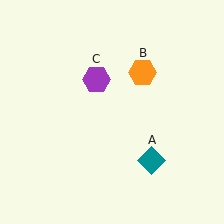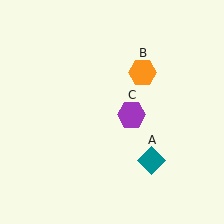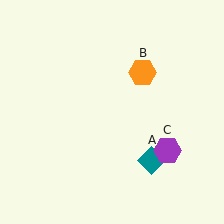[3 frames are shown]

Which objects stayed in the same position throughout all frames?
Teal diamond (object A) and orange hexagon (object B) remained stationary.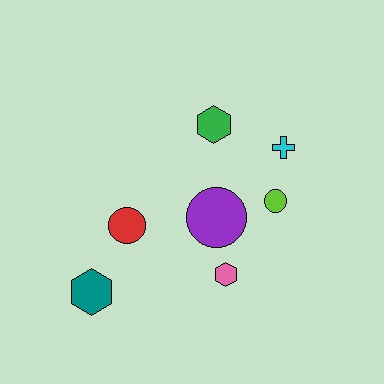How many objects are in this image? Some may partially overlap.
There are 7 objects.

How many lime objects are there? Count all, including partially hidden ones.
There is 1 lime object.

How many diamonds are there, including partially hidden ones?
There are no diamonds.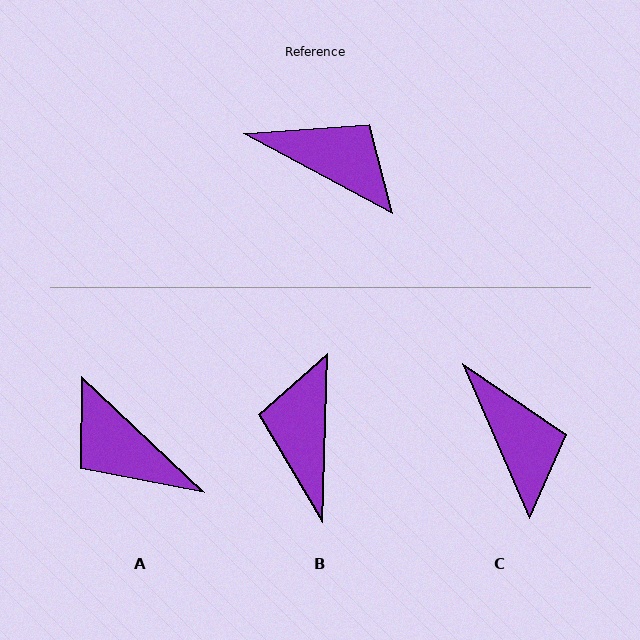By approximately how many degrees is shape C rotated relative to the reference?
Approximately 38 degrees clockwise.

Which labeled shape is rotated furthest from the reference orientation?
A, about 165 degrees away.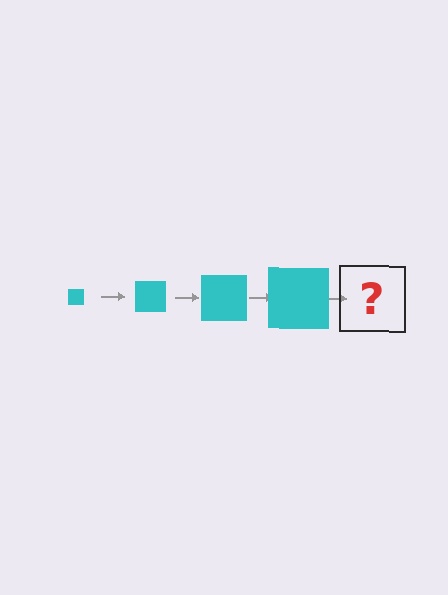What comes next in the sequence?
The next element should be a cyan square, larger than the previous one.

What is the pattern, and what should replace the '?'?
The pattern is that the square gets progressively larger each step. The '?' should be a cyan square, larger than the previous one.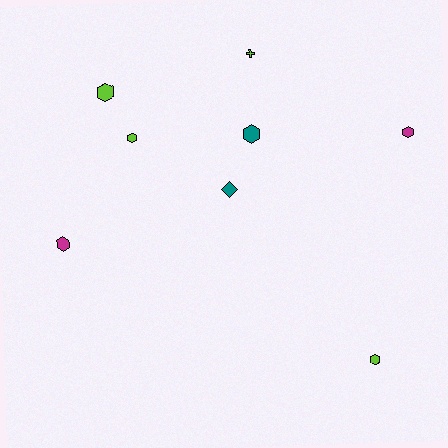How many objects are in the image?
There are 8 objects.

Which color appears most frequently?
Lime, with 4 objects.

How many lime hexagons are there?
There are 3 lime hexagons.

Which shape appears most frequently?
Hexagon, with 6 objects.